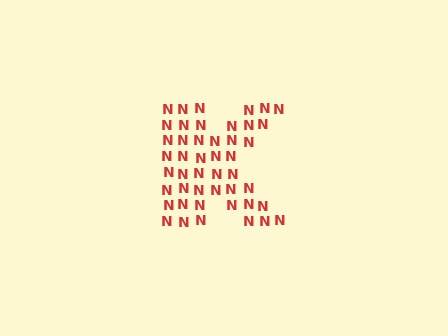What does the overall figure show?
The overall figure shows the letter K.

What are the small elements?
The small elements are letter N's.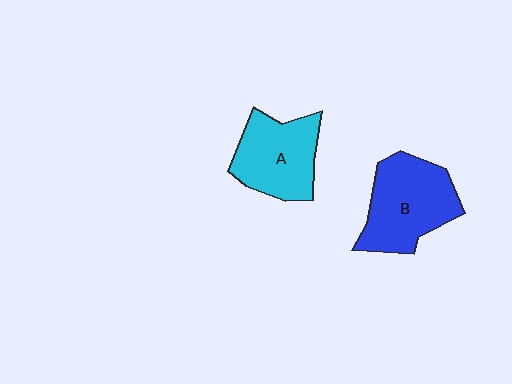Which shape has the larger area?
Shape B (blue).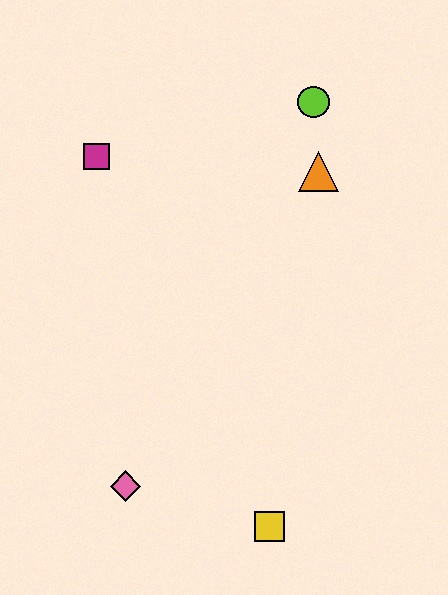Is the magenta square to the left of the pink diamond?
Yes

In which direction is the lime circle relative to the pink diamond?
The lime circle is above the pink diamond.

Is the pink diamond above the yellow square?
Yes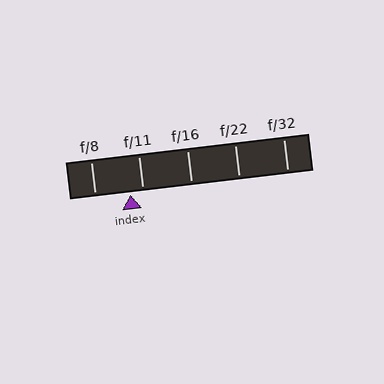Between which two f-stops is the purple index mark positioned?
The index mark is between f/8 and f/11.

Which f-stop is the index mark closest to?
The index mark is closest to f/11.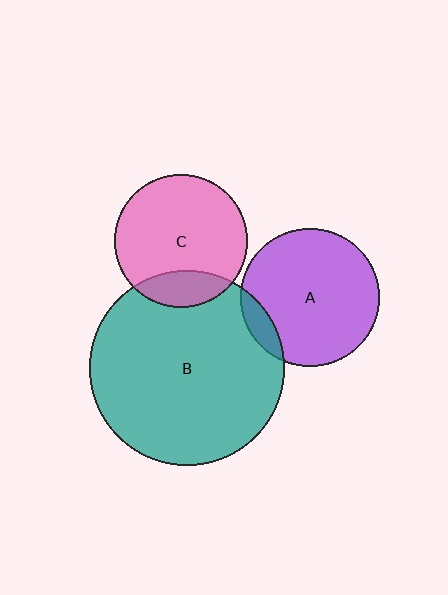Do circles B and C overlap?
Yes.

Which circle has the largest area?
Circle B (teal).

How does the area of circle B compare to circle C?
Approximately 2.1 times.